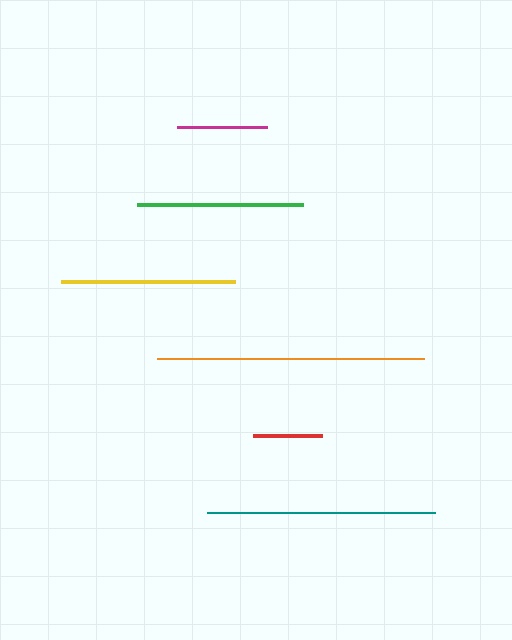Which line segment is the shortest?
The red line is the shortest at approximately 69 pixels.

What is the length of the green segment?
The green segment is approximately 166 pixels long.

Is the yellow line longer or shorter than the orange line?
The orange line is longer than the yellow line.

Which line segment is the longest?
The orange line is the longest at approximately 267 pixels.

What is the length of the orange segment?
The orange segment is approximately 267 pixels long.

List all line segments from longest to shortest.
From longest to shortest: orange, teal, yellow, green, magenta, red.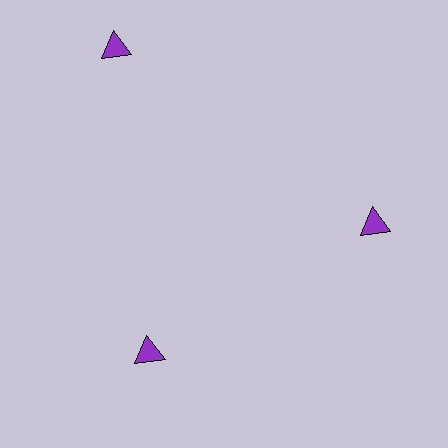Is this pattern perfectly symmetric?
No. The 3 purple triangles are arranged in a ring, but one element near the 11 o'clock position is pushed outward from the center, breaking the 3-fold rotational symmetry.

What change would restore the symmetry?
The symmetry would be restored by moving it inward, back onto the ring so that all 3 triangles sit at equal angles and equal distance from the center.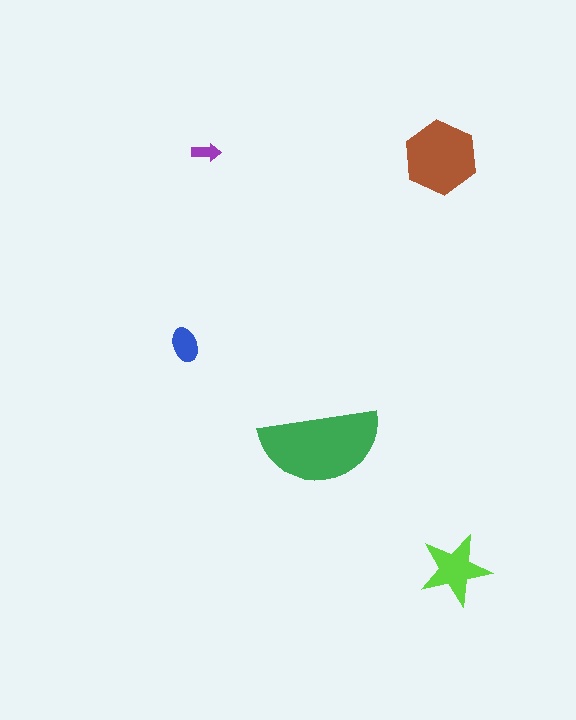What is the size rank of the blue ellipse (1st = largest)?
4th.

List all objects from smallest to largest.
The purple arrow, the blue ellipse, the lime star, the brown hexagon, the green semicircle.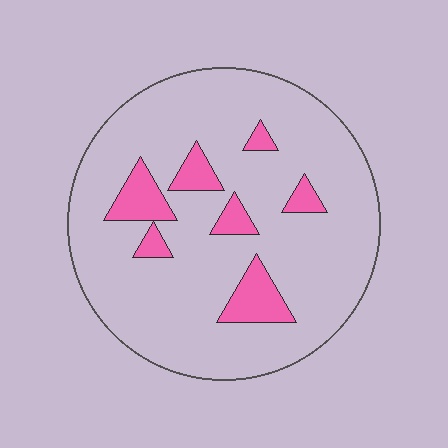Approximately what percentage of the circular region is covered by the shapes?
Approximately 15%.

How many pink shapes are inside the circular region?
7.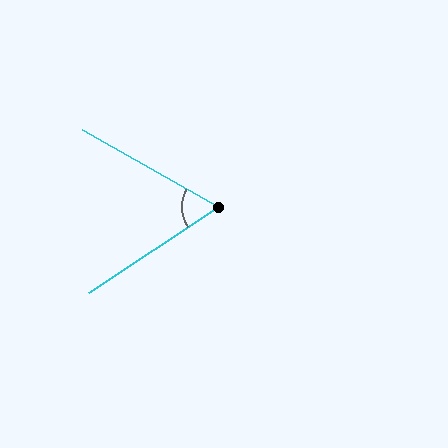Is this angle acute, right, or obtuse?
It is acute.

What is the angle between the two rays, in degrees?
Approximately 63 degrees.